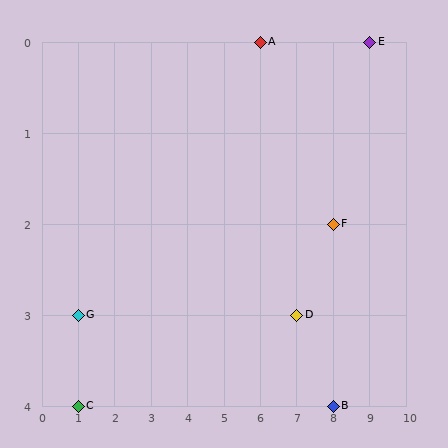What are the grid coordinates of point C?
Point C is at grid coordinates (1, 4).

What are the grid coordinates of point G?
Point G is at grid coordinates (1, 3).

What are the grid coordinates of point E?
Point E is at grid coordinates (9, 0).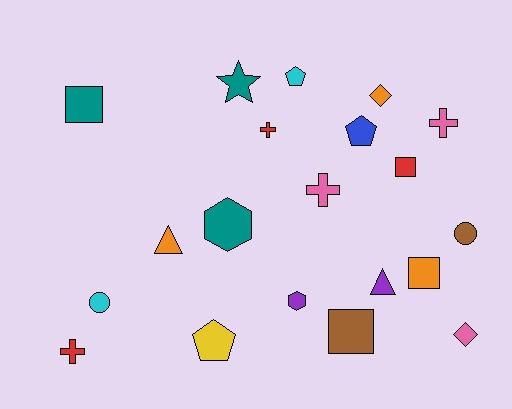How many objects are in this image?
There are 20 objects.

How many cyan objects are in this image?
There are 2 cyan objects.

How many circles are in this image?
There are 2 circles.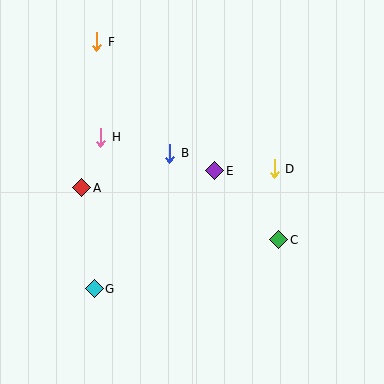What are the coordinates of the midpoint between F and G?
The midpoint between F and G is at (96, 165).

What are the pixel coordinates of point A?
Point A is at (82, 188).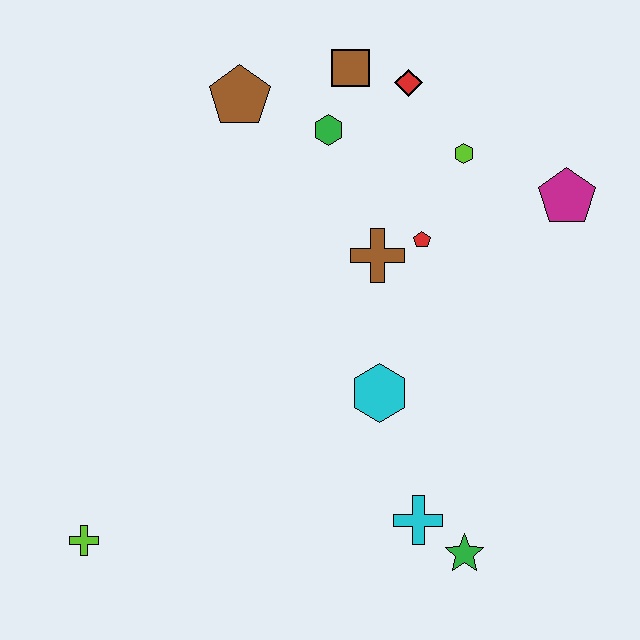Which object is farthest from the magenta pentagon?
The lime cross is farthest from the magenta pentagon.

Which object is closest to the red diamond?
The brown square is closest to the red diamond.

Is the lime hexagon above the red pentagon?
Yes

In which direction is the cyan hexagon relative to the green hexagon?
The cyan hexagon is below the green hexagon.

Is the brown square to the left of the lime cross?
No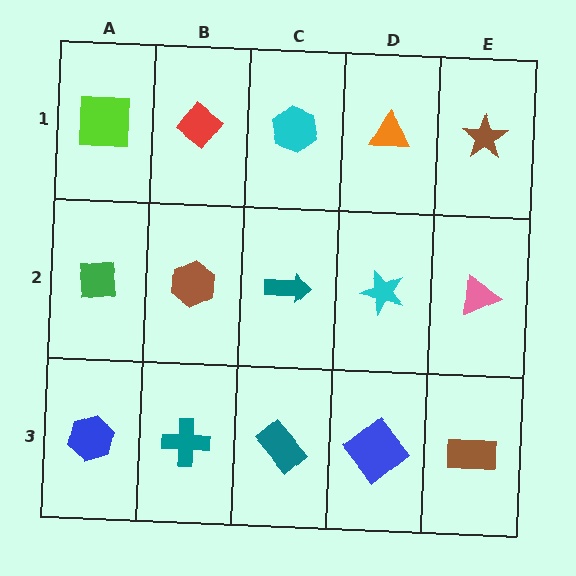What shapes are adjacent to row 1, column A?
A green square (row 2, column A), a red diamond (row 1, column B).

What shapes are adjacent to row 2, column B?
A red diamond (row 1, column B), a teal cross (row 3, column B), a green square (row 2, column A), a teal arrow (row 2, column C).